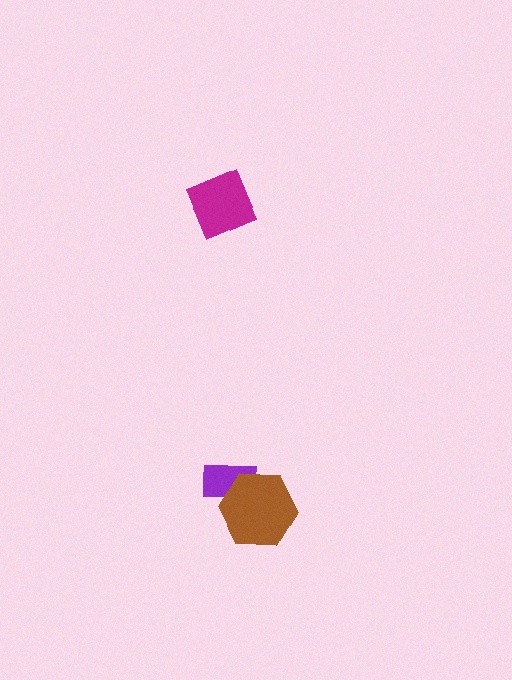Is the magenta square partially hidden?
No, no other shape covers it.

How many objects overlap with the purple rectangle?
1 object overlaps with the purple rectangle.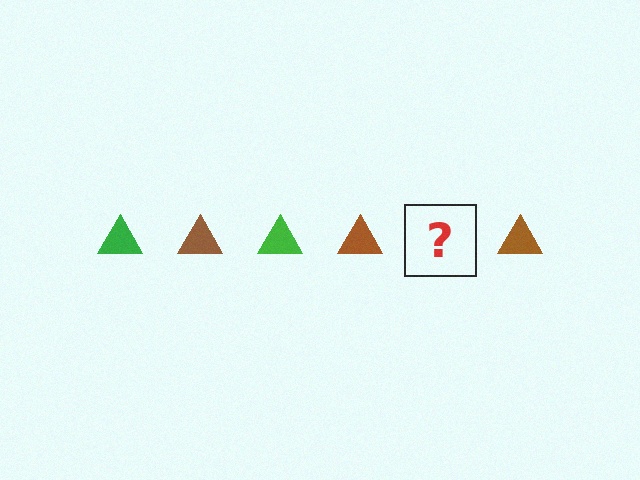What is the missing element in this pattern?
The missing element is a green triangle.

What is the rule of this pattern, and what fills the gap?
The rule is that the pattern cycles through green, brown triangles. The gap should be filled with a green triangle.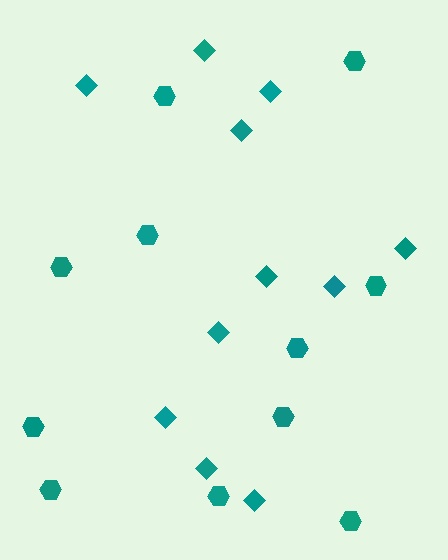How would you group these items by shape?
There are 2 groups: one group of diamonds (11) and one group of hexagons (11).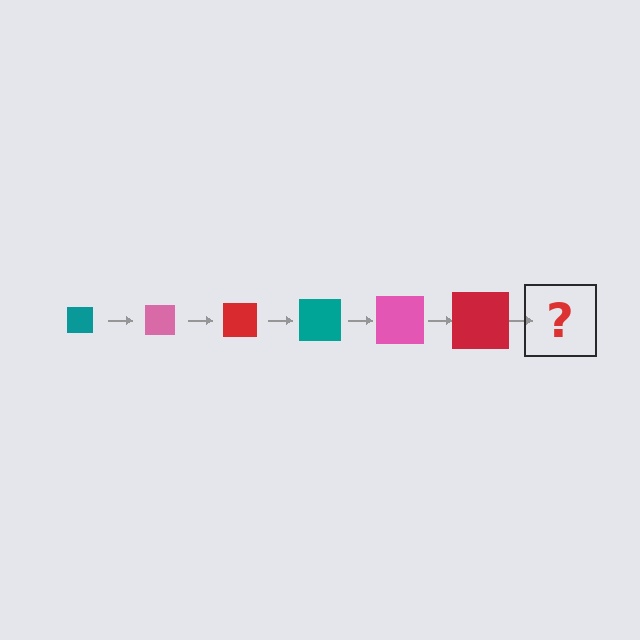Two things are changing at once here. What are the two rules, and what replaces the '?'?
The two rules are that the square grows larger each step and the color cycles through teal, pink, and red. The '?' should be a teal square, larger than the previous one.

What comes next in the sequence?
The next element should be a teal square, larger than the previous one.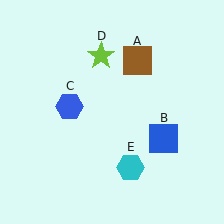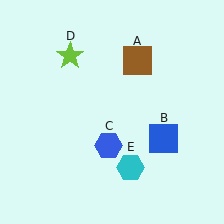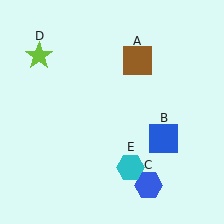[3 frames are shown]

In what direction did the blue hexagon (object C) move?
The blue hexagon (object C) moved down and to the right.